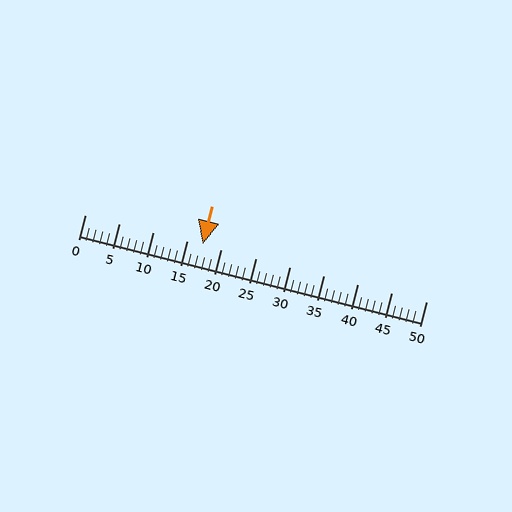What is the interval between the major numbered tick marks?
The major tick marks are spaced 5 units apart.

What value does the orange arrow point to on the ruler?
The orange arrow points to approximately 17.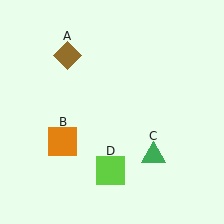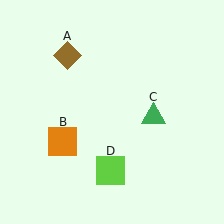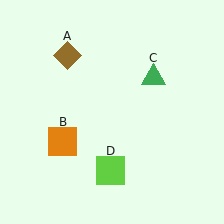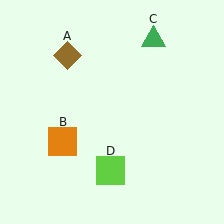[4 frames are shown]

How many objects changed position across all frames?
1 object changed position: green triangle (object C).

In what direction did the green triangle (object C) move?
The green triangle (object C) moved up.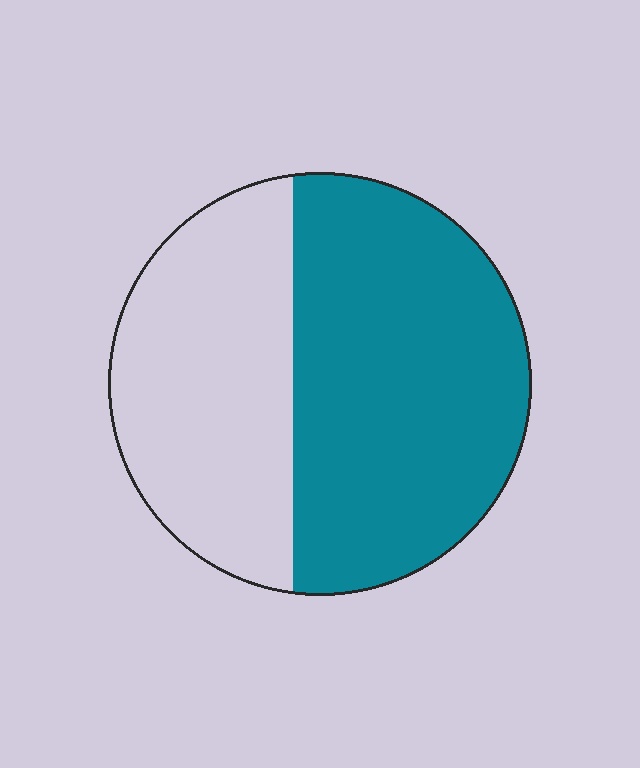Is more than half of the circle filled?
Yes.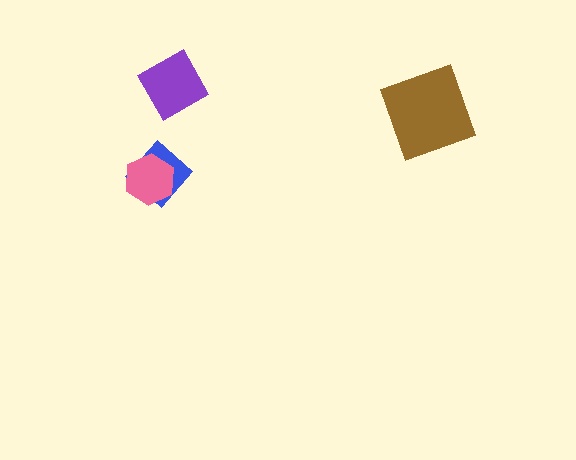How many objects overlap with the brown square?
0 objects overlap with the brown square.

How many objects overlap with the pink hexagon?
1 object overlaps with the pink hexagon.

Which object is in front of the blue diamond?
The pink hexagon is in front of the blue diamond.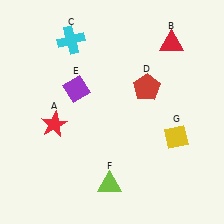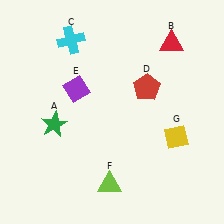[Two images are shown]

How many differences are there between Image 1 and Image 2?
There is 1 difference between the two images.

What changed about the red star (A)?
In Image 1, A is red. In Image 2, it changed to green.